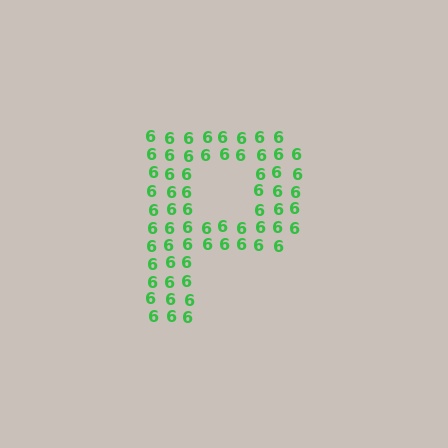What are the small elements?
The small elements are digit 6's.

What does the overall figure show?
The overall figure shows the letter P.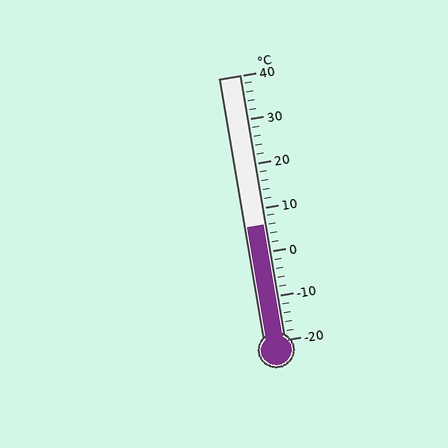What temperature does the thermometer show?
The thermometer shows approximately 6°C.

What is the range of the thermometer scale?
The thermometer scale ranges from -20°C to 40°C.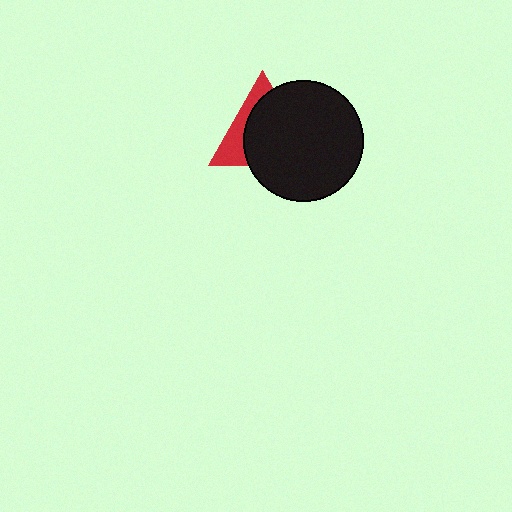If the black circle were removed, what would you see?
You would see the complete red triangle.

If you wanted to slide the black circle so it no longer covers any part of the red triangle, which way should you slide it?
Slide it toward the lower-right — that is the most direct way to separate the two shapes.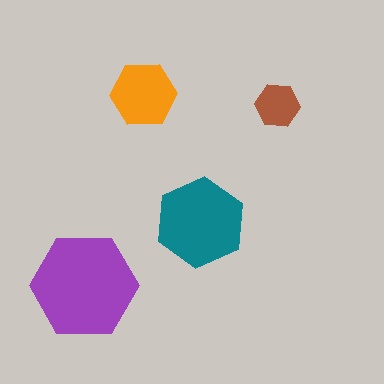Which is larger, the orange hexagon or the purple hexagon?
The purple one.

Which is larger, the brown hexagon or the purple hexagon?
The purple one.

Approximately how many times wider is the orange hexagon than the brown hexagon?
About 1.5 times wider.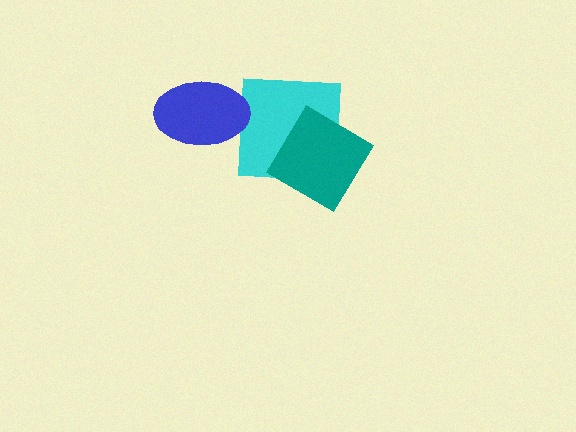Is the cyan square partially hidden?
Yes, it is partially covered by another shape.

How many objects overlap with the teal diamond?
1 object overlaps with the teal diamond.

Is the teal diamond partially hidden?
No, no other shape covers it.